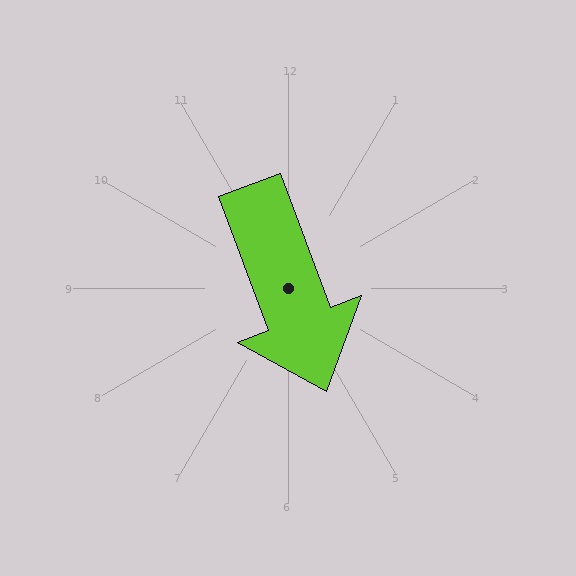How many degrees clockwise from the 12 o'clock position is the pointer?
Approximately 160 degrees.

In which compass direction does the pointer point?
South.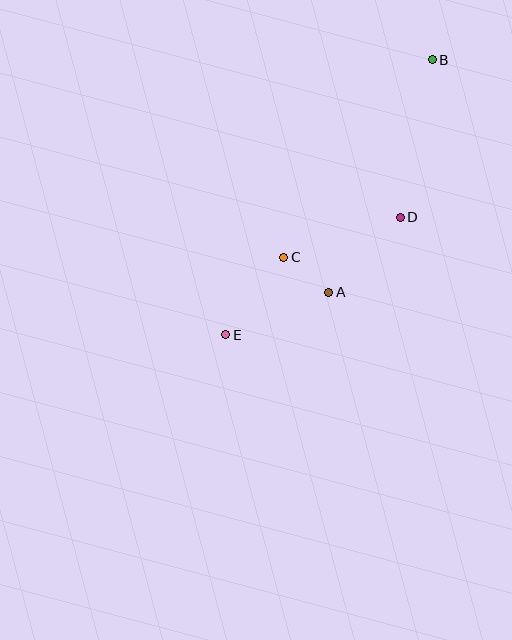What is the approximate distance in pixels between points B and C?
The distance between B and C is approximately 247 pixels.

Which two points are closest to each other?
Points A and C are closest to each other.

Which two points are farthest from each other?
Points B and E are farthest from each other.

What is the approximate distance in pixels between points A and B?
The distance between A and B is approximately 254 pixels.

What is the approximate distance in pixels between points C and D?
The distance between C and D is approximately 123 pixels.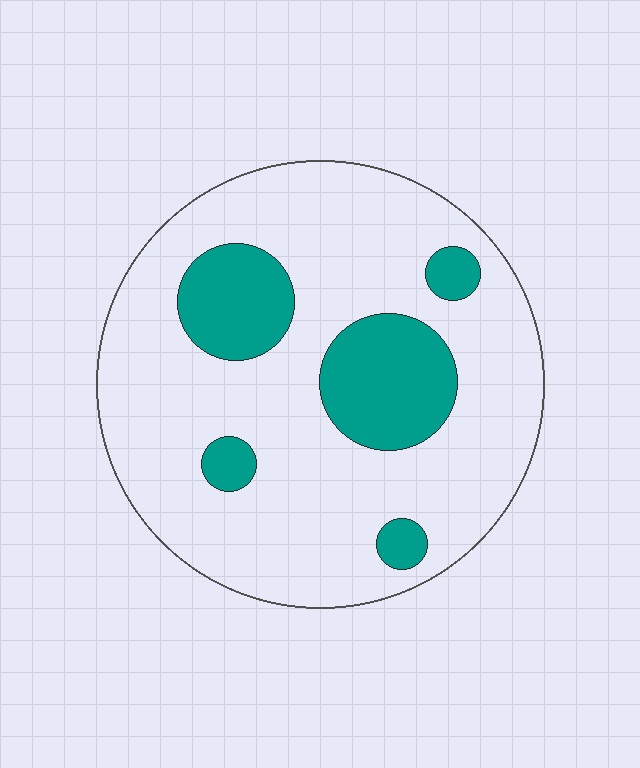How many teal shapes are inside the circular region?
5.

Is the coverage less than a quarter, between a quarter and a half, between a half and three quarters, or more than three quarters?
Less than a quarter.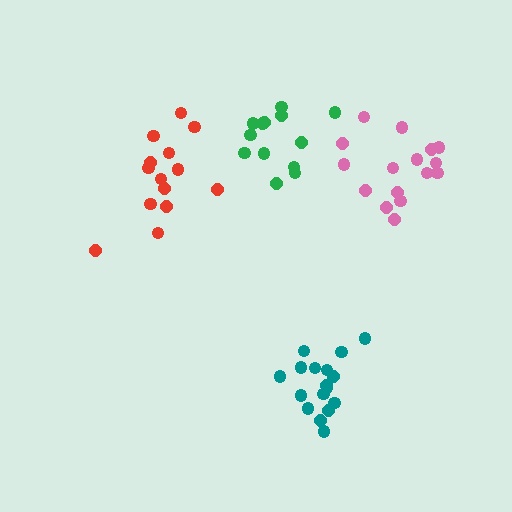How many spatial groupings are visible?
There are 4 spatial groupings.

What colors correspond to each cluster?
The clusters are colored: green, teal, red, pink.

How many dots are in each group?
Group 1: 13 dots, Group 2: 17 dots, Group 3: 14 dots, Group 4: 16 dots (60 total).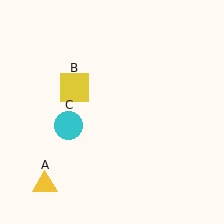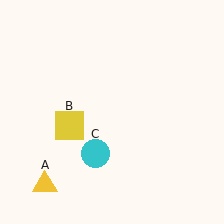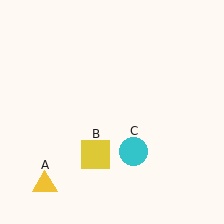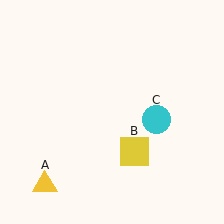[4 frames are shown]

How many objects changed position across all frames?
2 objects changed position: yellow square (object B), cyan circle (object C).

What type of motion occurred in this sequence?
The yellow square (object B), cyan circle (object C) rotated counterclockwise around the center of the scene.